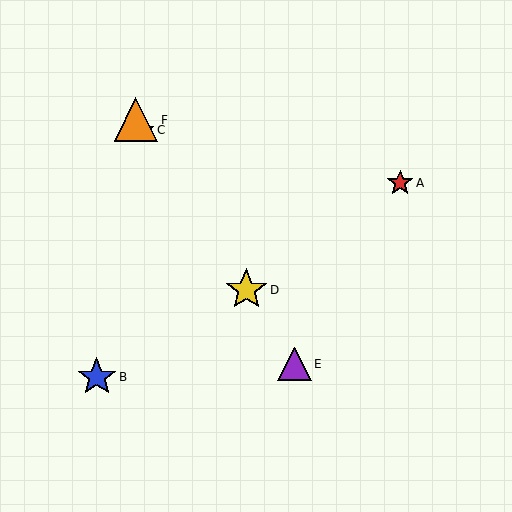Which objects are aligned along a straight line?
Objects C, D, E, F are aligned along a straight line.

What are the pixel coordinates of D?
Object D is at (246, 290).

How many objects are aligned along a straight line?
4 objects (C, D, E, F) are aligned along a straight line.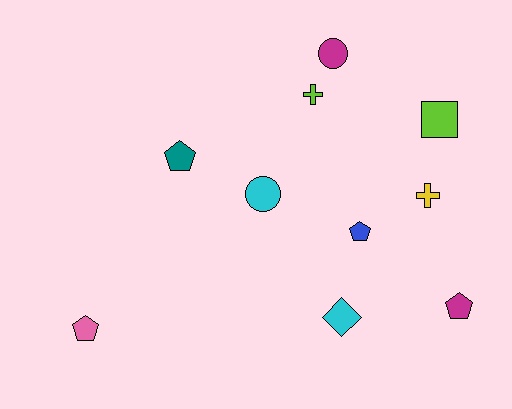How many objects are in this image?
There are 10 objects.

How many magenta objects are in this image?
There are 2 magenta objects.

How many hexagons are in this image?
There are no hexagons.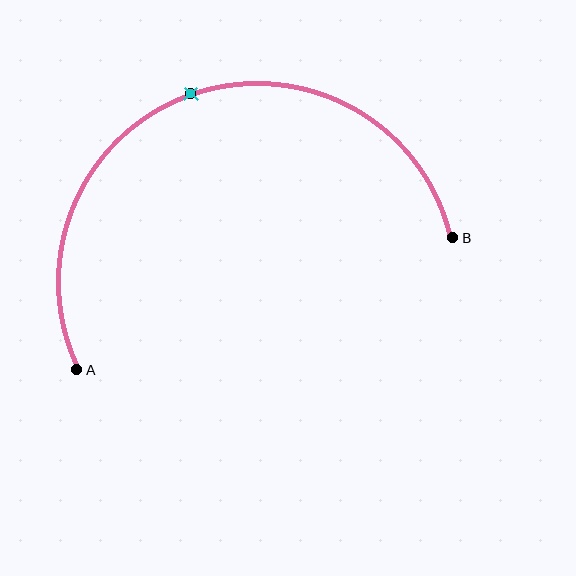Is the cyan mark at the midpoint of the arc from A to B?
Yes. The cyan mark lies on the arc at equal arc-length from both A and B — it is the arc midpoint.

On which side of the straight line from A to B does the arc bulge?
The arc bulges above the straight line connecting A and B.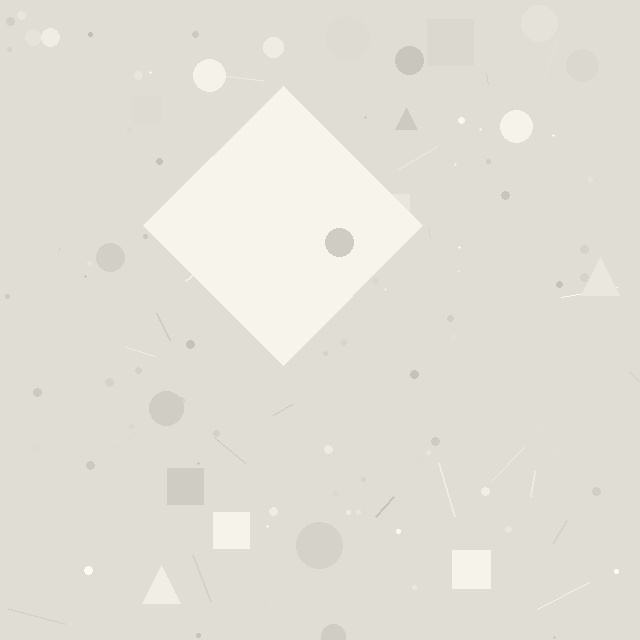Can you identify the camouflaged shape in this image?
The camouflaged shape is a diamond.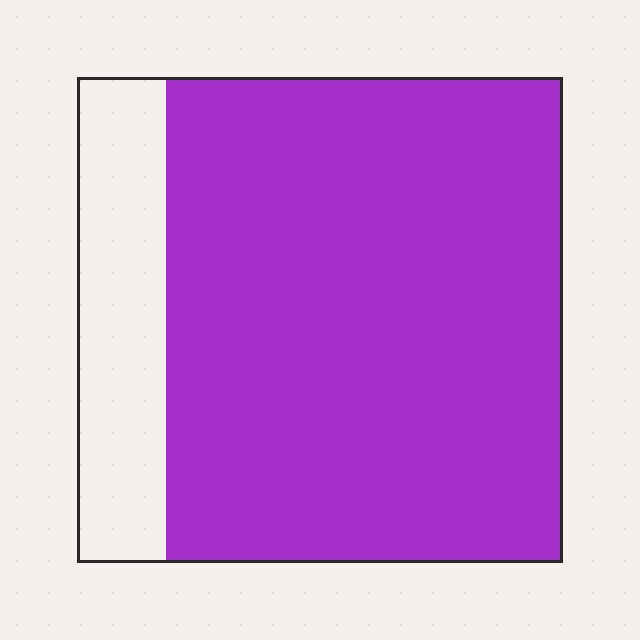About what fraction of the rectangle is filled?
About five sixths (5/6).